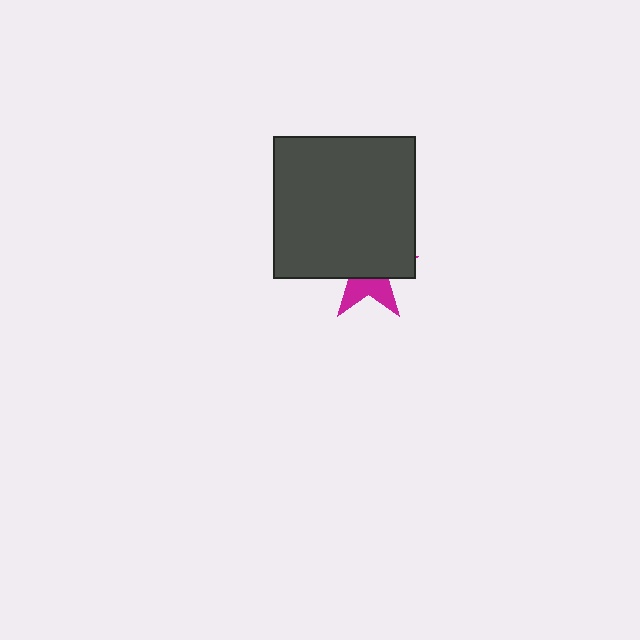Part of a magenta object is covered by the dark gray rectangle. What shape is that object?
It is a star.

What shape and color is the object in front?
The object in front is a dark gray rectangle.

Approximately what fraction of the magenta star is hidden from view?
Roughly 63% of the magenta star is hidden behind the dark gray rectangle.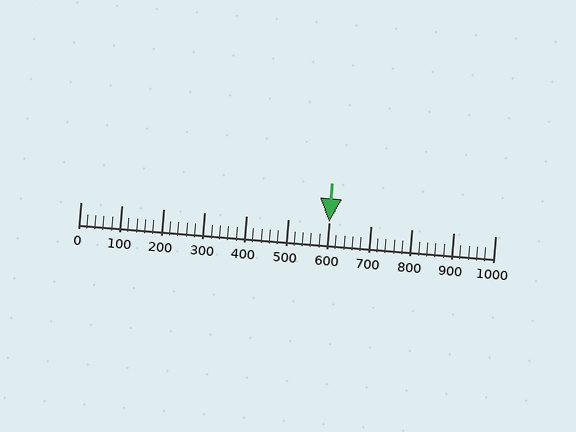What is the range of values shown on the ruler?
The ruler shows values from 0 to 1000.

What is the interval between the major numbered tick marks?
The major tick marks are spaced 100 units apart.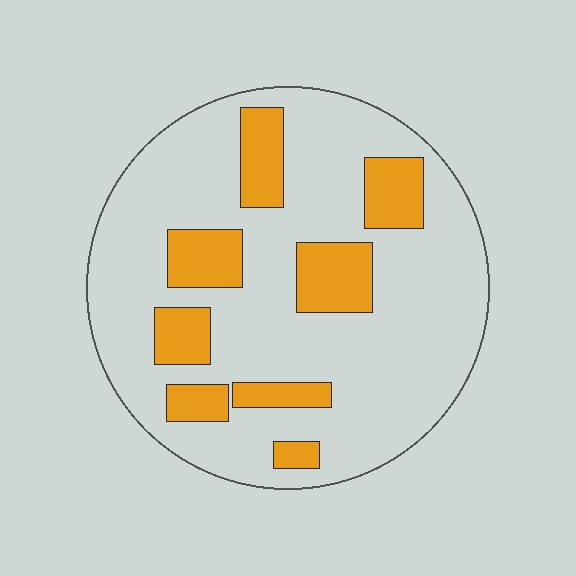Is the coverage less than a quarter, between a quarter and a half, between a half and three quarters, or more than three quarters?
Less than a quarter.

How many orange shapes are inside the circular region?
8.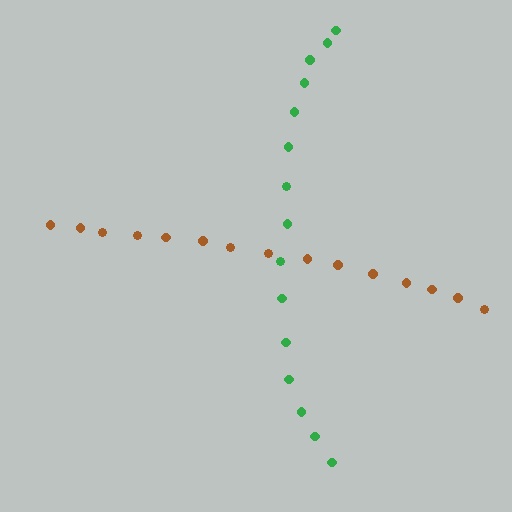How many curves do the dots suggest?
There are 2 distinct paths.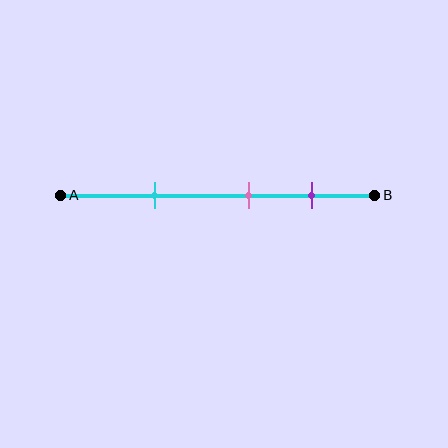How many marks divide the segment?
There are 3 marks dividing the segment.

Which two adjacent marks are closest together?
The pink and purple marks are the closest adjacent pair.